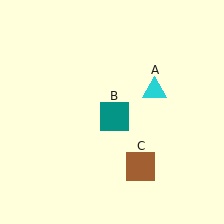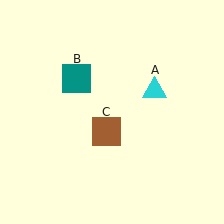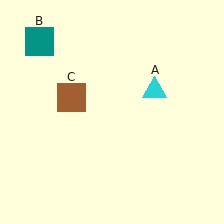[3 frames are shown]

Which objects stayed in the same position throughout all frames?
Cyan triangle (object A) remained stationary.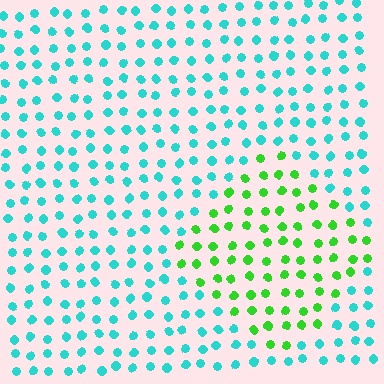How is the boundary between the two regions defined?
The boundary is defined purely by a slight shift in hue (about 59 degrees). Spacing, size, and orientation are identical on both sides.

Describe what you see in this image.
The image is filled with small cyan elements in a uniform arrangement. A diamond-shaped region is visible where the elements are tinted to a slightly different hue, forming a subtle color boundary.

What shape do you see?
I see a diamond.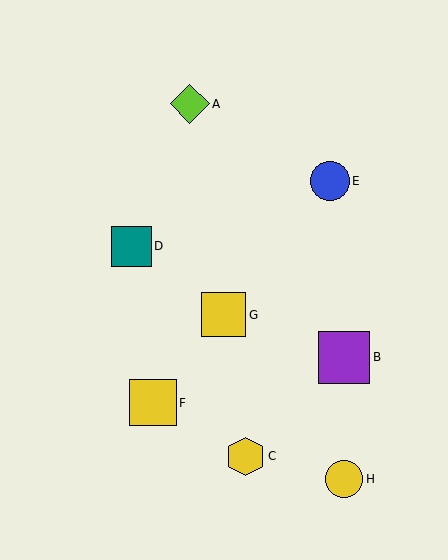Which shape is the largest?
The purple square (labeled B) is the largest.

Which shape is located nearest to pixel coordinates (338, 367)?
The purple square (labeled B) at (344, 357) is nearest to that location.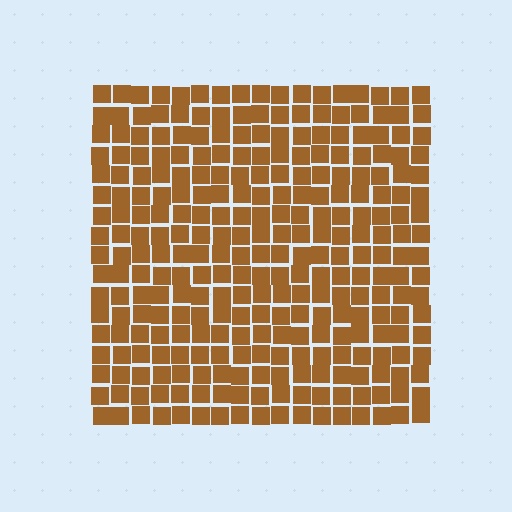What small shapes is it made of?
It is made of small squares.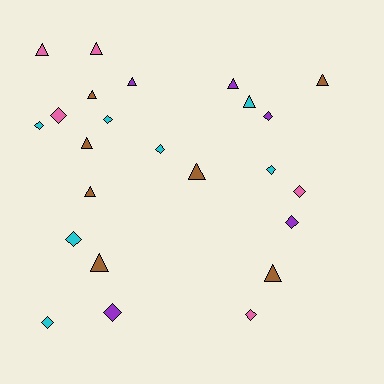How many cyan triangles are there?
There is 1 cyan triangle.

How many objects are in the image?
There are 24 objects.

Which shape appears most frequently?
Triangle, with 12 objects.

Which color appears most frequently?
Brown, with 7 objects.